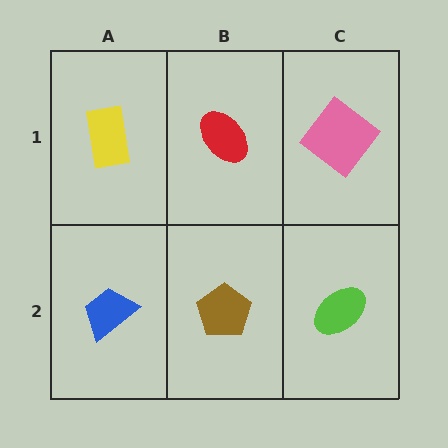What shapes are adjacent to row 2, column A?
A yellow rectangle (row 1, column A), a brown pentagon (row 2, column B).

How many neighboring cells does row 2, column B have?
3.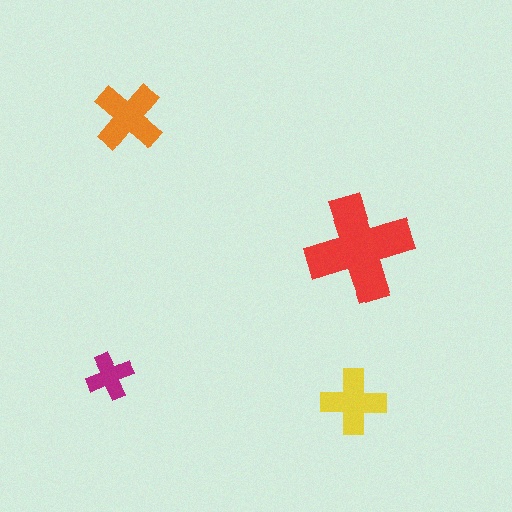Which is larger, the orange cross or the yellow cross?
The orange one.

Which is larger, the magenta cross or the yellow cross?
The yellow one.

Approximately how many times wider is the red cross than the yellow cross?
About 1.5 times wider.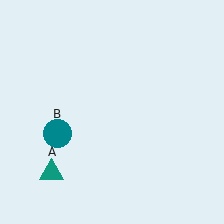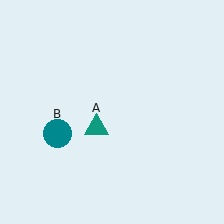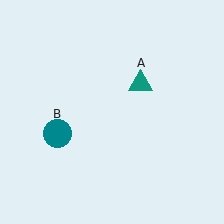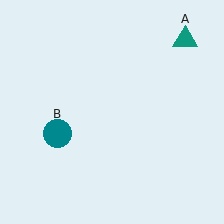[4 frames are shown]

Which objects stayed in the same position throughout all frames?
Teal circle (object B) remained stationary.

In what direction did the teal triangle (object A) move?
The teal triangle (object A) moved up and to the right.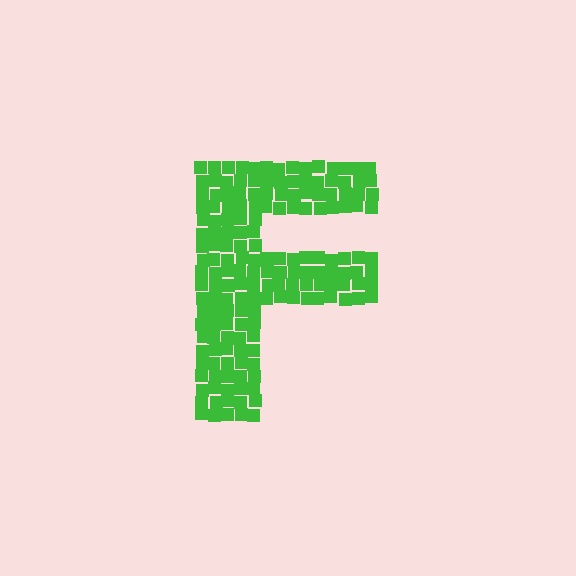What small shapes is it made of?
It is made of small squares.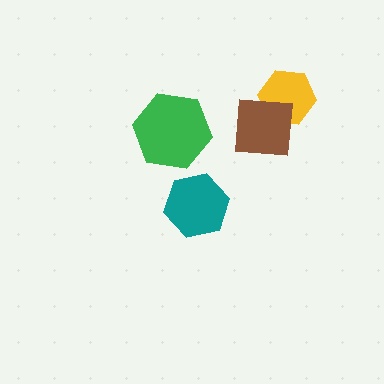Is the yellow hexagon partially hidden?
Yes, it is partially covered by another shape.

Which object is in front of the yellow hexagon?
The brown square is in front of the yellow hexagon.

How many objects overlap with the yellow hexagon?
1 object overlaps with the yellow hexagon.